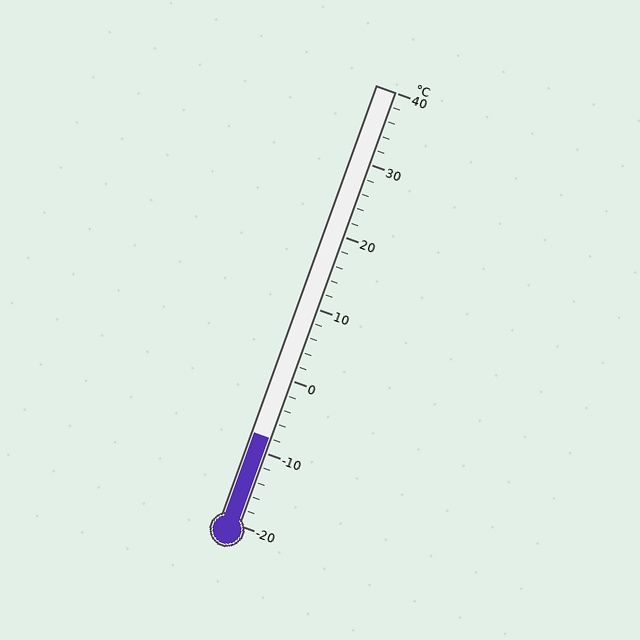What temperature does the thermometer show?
The thermometer shows approximately -8°C.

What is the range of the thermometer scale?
The thermometer scale ranges from -20°C to 40°C.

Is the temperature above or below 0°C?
The temperature is below 0°C.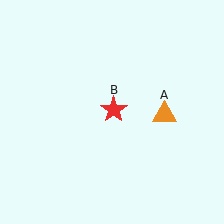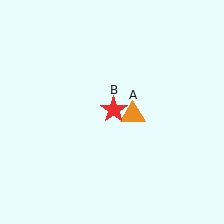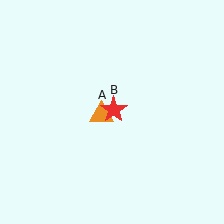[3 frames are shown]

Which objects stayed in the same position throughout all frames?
Red star (object B) remained stationary.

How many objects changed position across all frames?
1 object changed position: orange triangle (object A).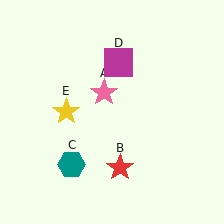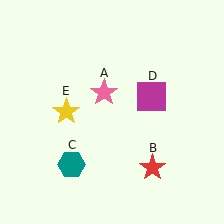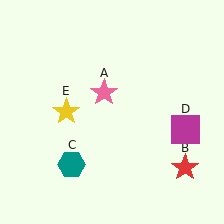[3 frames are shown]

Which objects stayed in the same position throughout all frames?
Pink star (object A) and teal hexagon (object C) and yellow star (object E) remained stationary.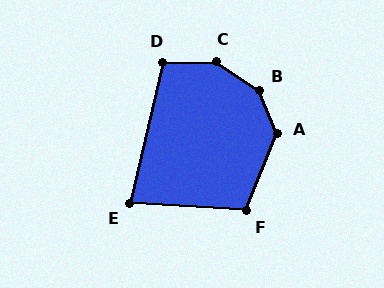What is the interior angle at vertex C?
Approximately 144 degrees (obtuse).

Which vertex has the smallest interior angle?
E, at approximately 80 degrees.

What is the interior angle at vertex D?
Approximately 105 degrees (obtuse).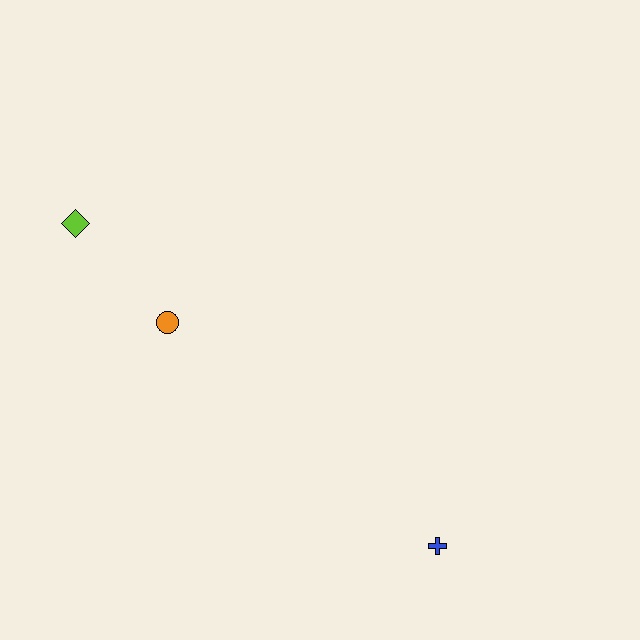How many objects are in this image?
There are 3 objects.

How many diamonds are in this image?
There is 1 diamond.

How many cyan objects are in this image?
There are no cyan objects.